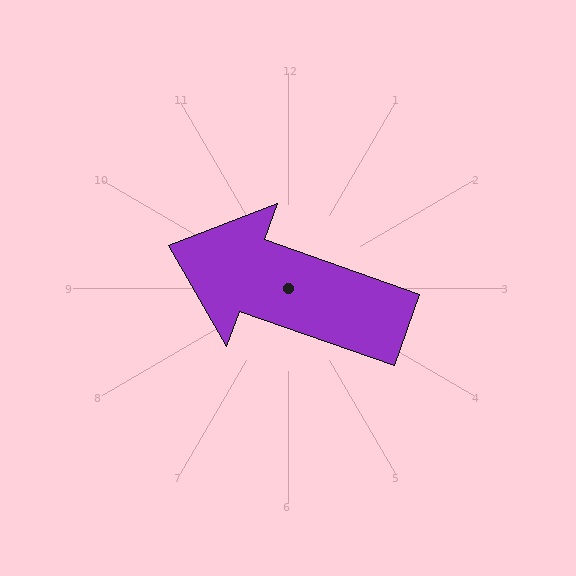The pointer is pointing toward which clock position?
Roughly 10 o'clock.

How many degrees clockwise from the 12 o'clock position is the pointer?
Approximately 289 degrees.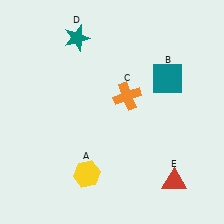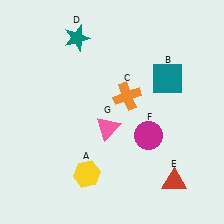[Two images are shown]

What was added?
A magenta circle (F), a pink triangle (G) were added in Image 2.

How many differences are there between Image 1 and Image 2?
There are 2 differences between the two images.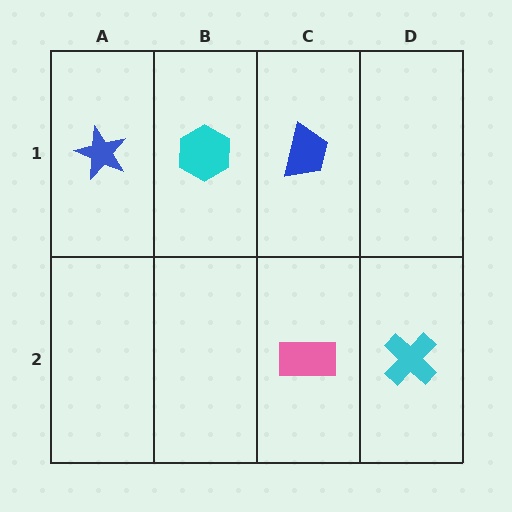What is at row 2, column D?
A cyan cross.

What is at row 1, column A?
A blue star.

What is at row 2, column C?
A pink rectangle.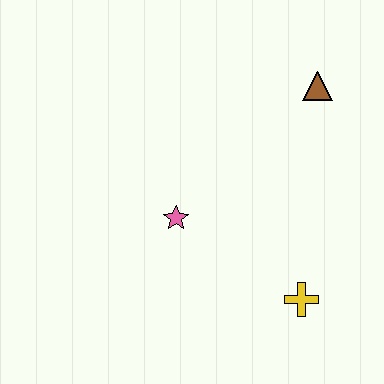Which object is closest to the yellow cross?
The pink star is closest to the yellow cross.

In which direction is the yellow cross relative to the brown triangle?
The yellow cross is below the brown triangle.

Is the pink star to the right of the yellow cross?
No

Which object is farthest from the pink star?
The brown triangle is farthest from the pink star.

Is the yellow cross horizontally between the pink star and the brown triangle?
Yes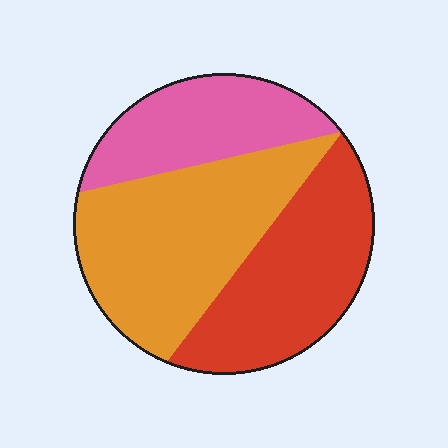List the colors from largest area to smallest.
From largest to smallest: orange, red, pink.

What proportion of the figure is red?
Red covers around 35% of the figure.